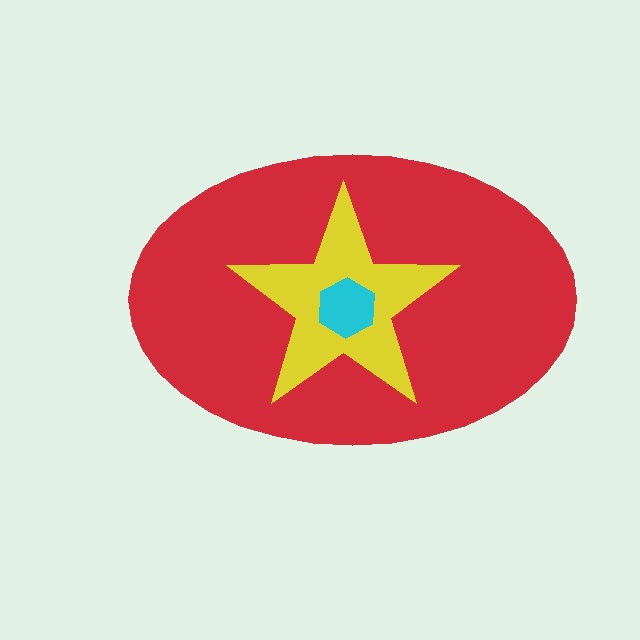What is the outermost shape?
The red ellipse.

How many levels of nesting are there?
3.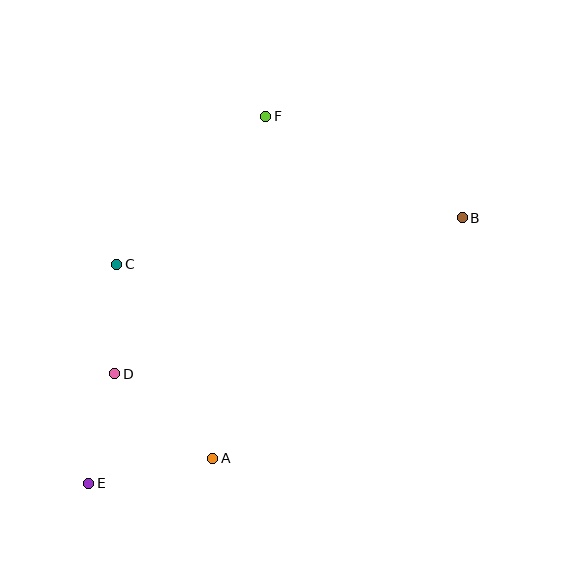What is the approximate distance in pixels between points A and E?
The distance between A and E is approximately 126 pixels.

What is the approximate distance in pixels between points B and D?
The distance between B and D is approximately 381 pixels.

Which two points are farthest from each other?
Points B and E are farthest from each other.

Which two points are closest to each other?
Points C and D are closest to each other.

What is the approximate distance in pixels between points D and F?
The distance between D and F is approximately 299 pixels.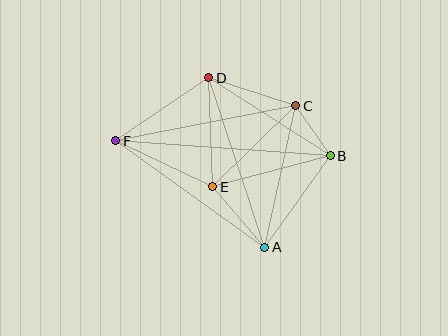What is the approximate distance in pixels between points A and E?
The distance between A and E is approximately 80 pixels.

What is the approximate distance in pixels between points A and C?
The distance between A and C is approximately 145 pixels.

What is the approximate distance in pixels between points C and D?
The distance between C and D is approximately 91 pixels.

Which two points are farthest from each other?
Points B and F are farthest from each other.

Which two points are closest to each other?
Points B and C are closest to each other.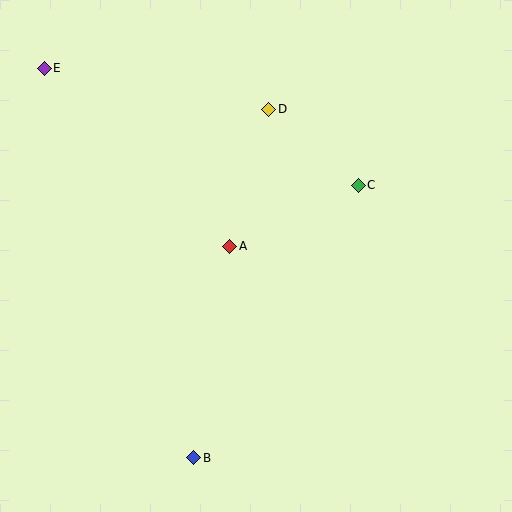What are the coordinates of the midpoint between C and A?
The midpoint between C and A is at (294, 216).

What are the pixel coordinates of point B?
Point B is at (194, 458).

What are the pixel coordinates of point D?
Point D is at (269, 109).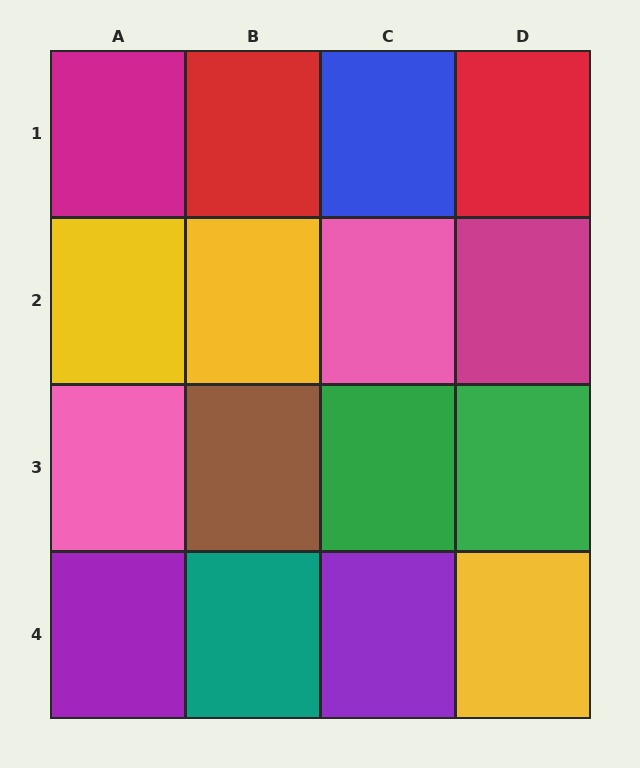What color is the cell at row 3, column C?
Green.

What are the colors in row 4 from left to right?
Purple, teal, purple, yellow.